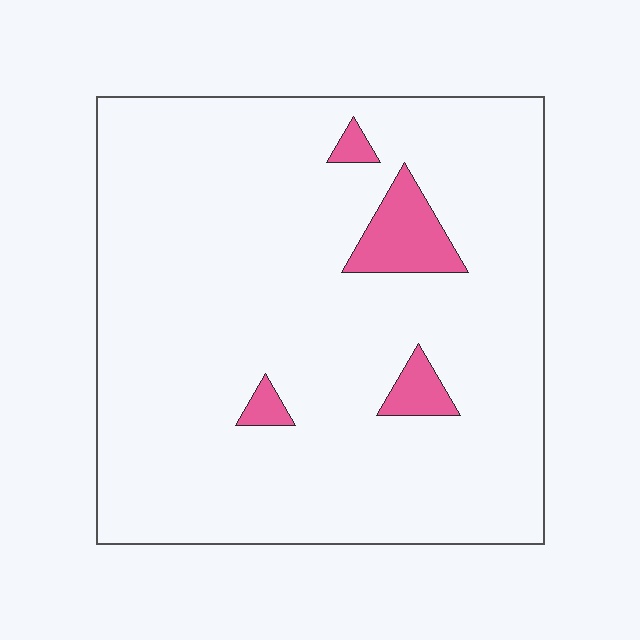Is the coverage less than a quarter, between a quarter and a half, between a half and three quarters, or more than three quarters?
Less than a quarter.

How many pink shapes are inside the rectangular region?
4.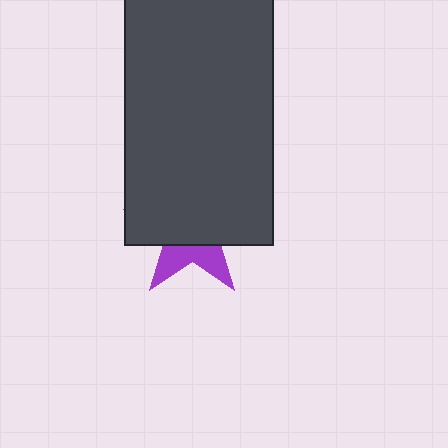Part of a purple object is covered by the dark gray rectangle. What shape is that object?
It is a star.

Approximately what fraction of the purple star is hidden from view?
Roughly 67% of the purple star is hidden behind the dark gray rectangle.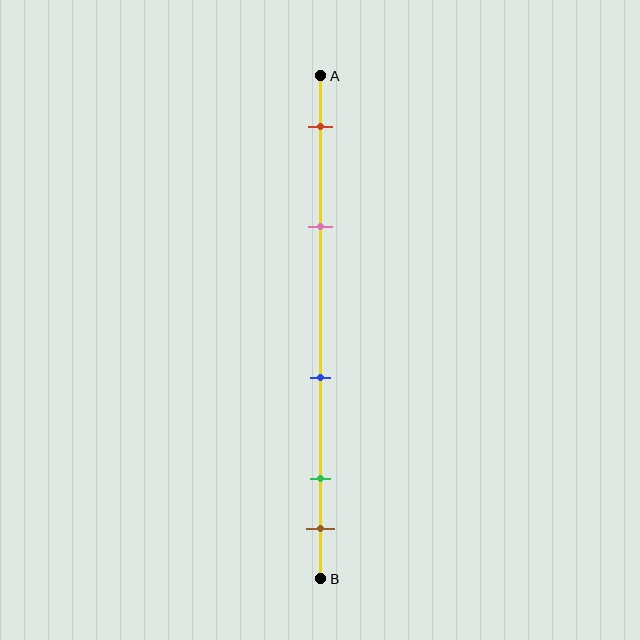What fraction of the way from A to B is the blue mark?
The blue mark is approximately 60% (0.6) of the way from A to B.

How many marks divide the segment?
There are 5 marks dividing the segment.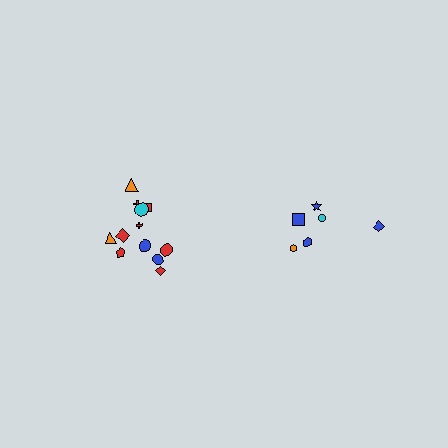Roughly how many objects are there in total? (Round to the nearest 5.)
Roughly 20 objects in total.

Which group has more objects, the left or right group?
The left group.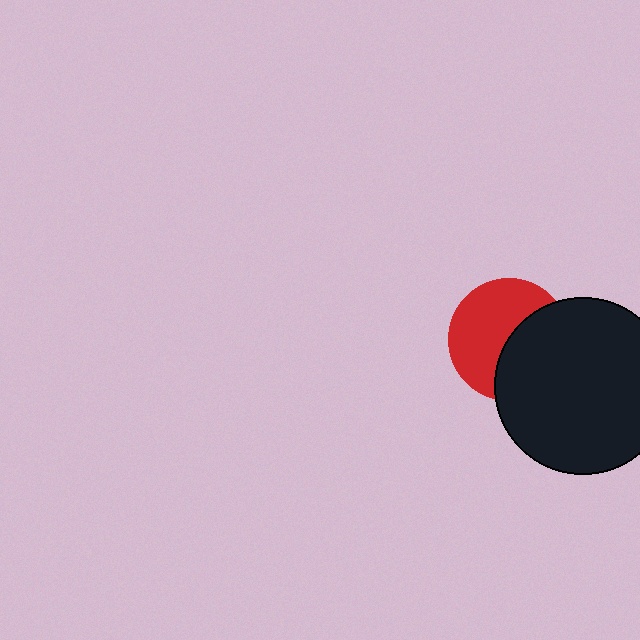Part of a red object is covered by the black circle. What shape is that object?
It is a circle.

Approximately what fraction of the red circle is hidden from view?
Roughly 44% of the red circle is hidden behind the black circle.